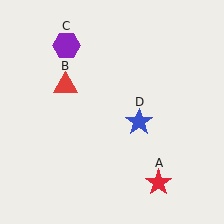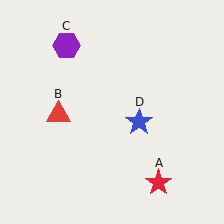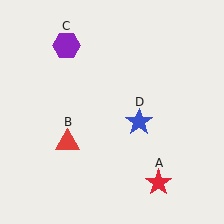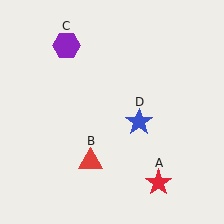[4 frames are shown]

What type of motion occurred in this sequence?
The red triangle (object B) rotated counterclockwise around the center of the scene.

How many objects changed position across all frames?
1 object changed position: red triangle (object B).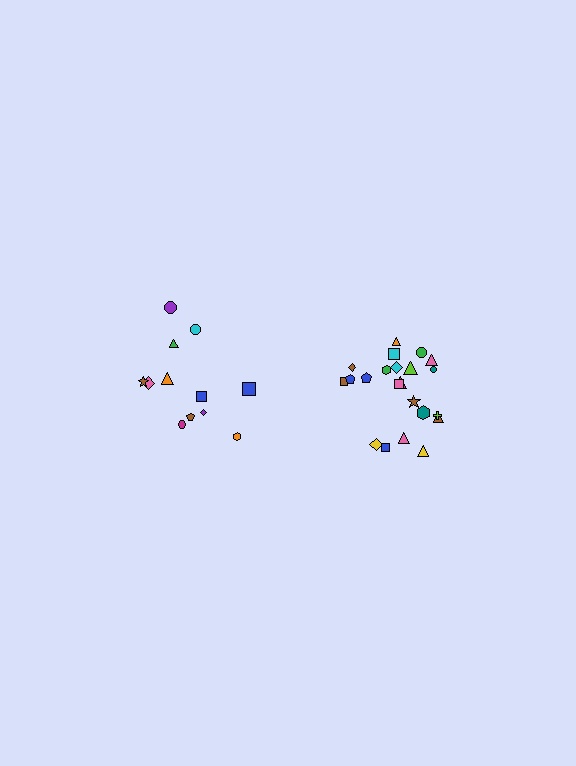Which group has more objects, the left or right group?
The right group.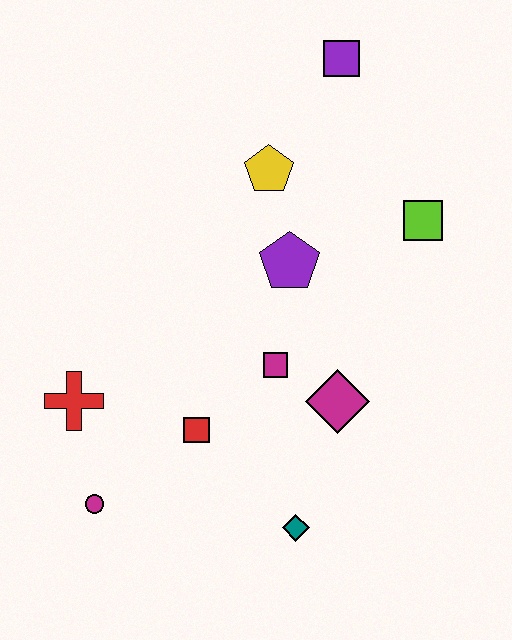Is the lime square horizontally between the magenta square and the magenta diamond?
No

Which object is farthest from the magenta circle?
The purple square is farthest from the magenta circle.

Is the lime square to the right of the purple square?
Yes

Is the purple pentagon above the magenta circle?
Yes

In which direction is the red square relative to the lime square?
The red square is to the left of the lime square.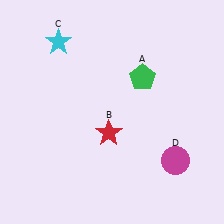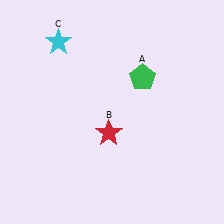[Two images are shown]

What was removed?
The magenta circle (D) was removed in Image 2.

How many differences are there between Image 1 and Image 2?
There is 1 difference between the two images.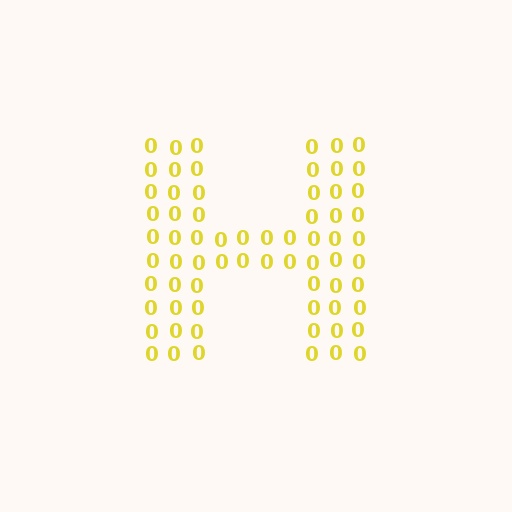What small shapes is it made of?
It is made of small digit 0's.